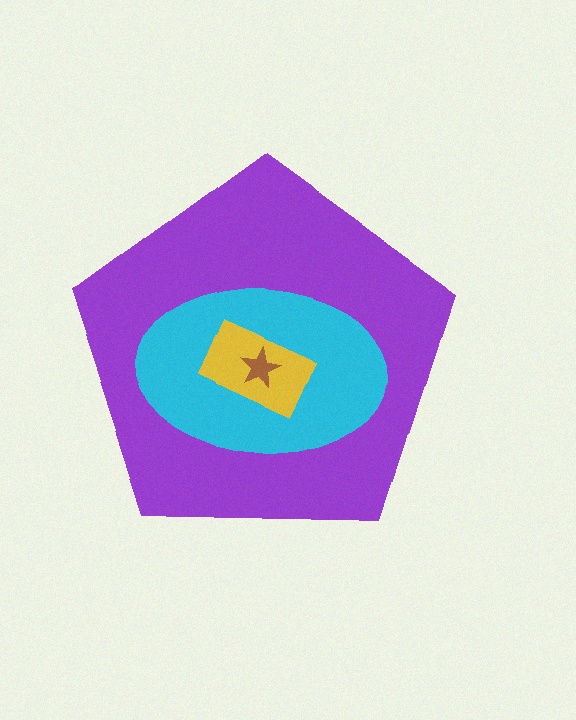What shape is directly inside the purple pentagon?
The cyan ellipse.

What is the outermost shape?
The purple pentagon.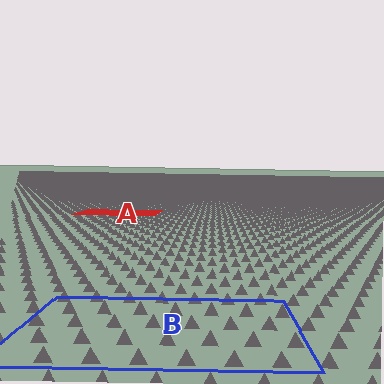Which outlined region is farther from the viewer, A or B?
Region A is farther from the viewer — the texture elements inside it appear smaller and more densely packed.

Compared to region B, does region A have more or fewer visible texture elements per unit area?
Region A has more texture elements per unit area — they are packed more densely because it is farther away.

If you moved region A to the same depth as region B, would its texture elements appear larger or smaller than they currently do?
They would appear larger. At a closer depth, the same texture elements are projected at a bigger on-screen size.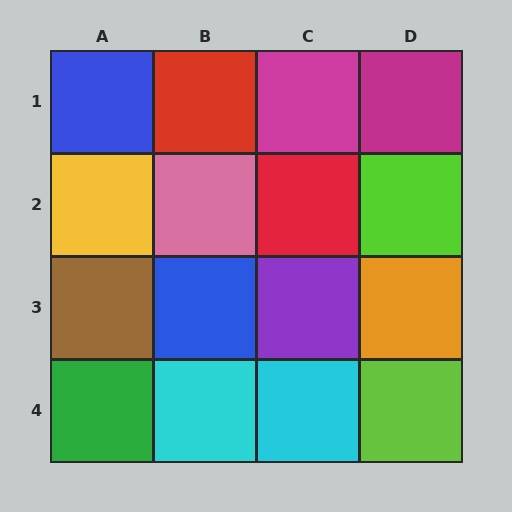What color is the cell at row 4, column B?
Cyan.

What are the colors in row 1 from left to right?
Blue, red, magenta, magenta.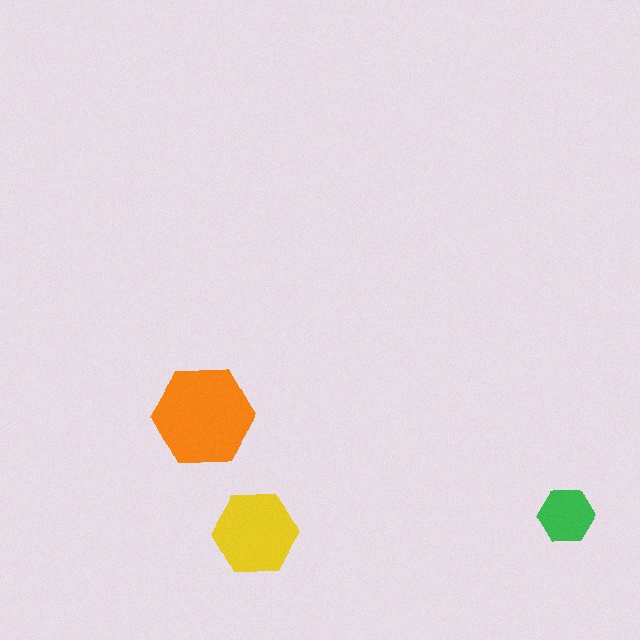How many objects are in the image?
There are 3 objects in the image.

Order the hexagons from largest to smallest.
the orange one, the yellow one, the green one.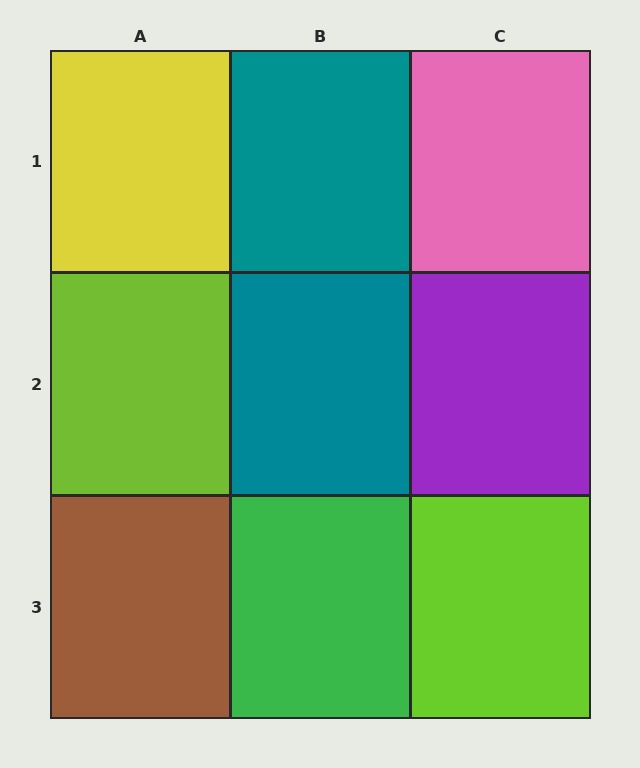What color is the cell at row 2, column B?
Teal.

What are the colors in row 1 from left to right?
Yellow, teal, pink.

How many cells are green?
1 cell is green.